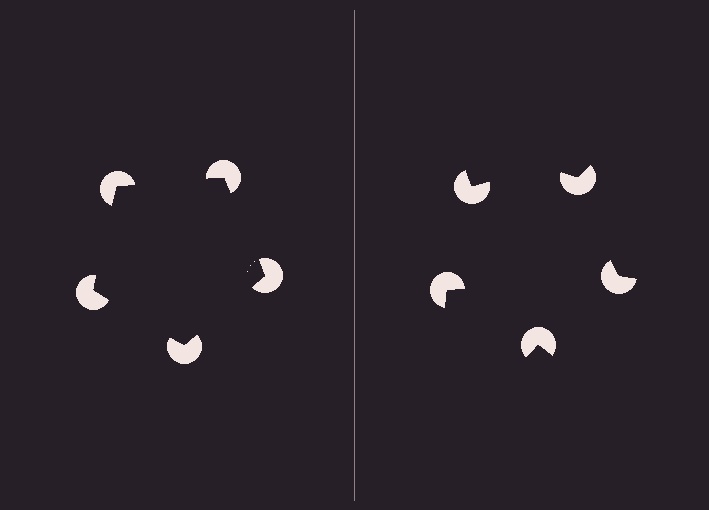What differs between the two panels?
The pac-man discs are positioned identically on both sides; only the wedge orientations differ. On the left they align to a pentagon; on the right they are misaligned.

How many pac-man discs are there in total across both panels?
10 — 5 on each side.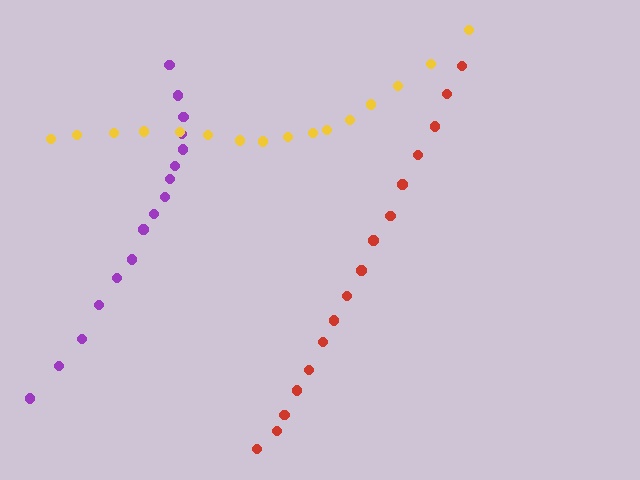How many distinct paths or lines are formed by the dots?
There are 3 distinct paths.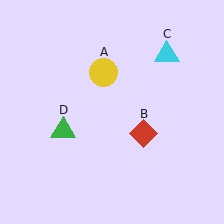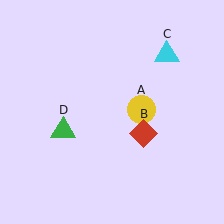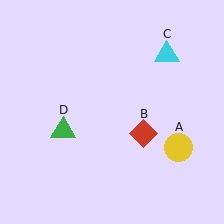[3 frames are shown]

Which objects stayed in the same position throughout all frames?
Red diamond (object B) and cyan triangle (object C) and green triangle (object D) remained stationary.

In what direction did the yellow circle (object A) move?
The yellow circle (object A) moved down and to the right.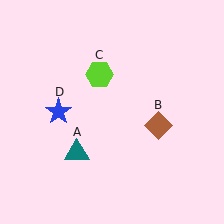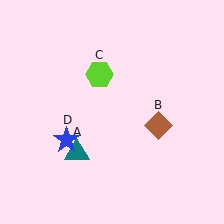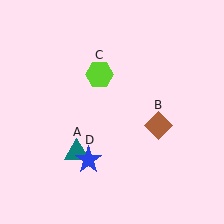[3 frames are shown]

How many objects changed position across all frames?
1 object changed position: blue star (object D).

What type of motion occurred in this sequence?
The blue star (object D) rotated counterclockwise around the center of the scene.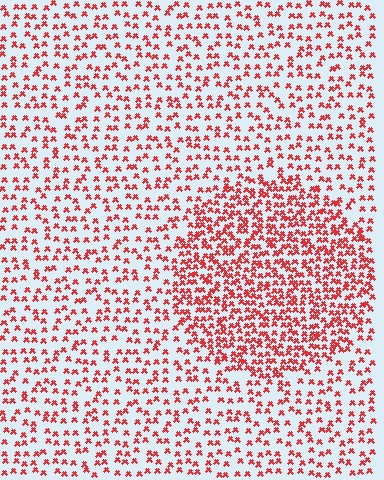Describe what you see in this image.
The image contains small red elements arranged at two different densities. A circle-shaped region is visible where the elements are more densely packed than the surrounding area.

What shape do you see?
I see a circle.